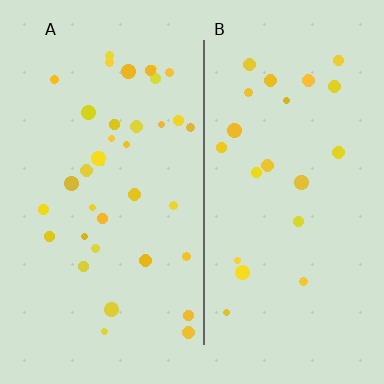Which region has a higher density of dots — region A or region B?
A (the left).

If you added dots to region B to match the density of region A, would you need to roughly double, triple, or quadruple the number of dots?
Approximately double.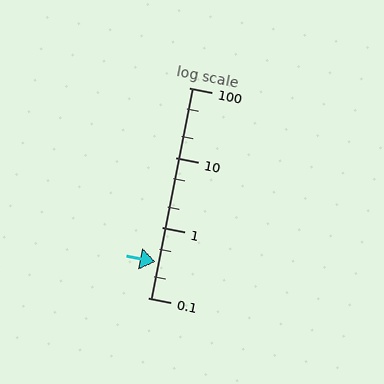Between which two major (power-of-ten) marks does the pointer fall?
The pointer is between 0.1 and 1.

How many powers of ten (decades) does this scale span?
The scale spans 3 decades, from 0.1 to 100.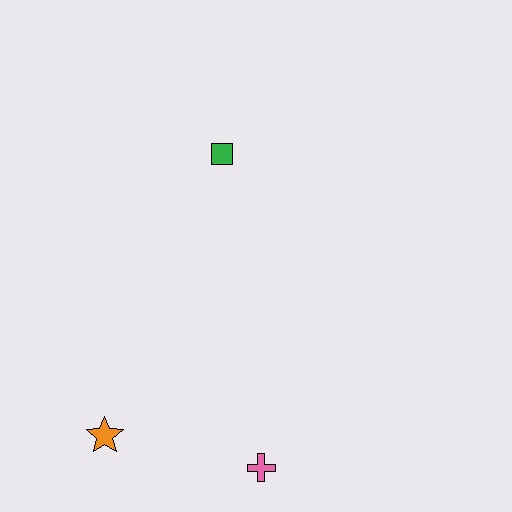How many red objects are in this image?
There are no red objects.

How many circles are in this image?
There are no circles.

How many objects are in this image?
There are 3 objects.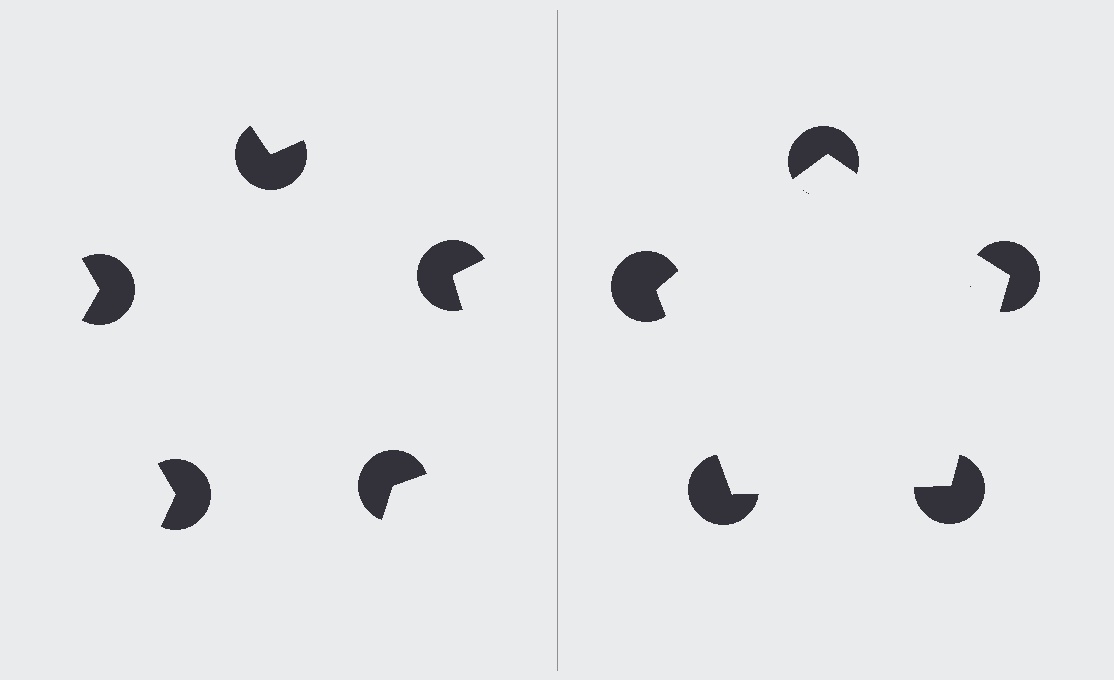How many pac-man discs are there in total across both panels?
10 — 5 on each side.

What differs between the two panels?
The pac-man discs are positioned identically on both sides; only the wedge orientations differ. On the right they align to a pentagon; on the left they are misaligned.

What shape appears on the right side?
An illusory pentagon.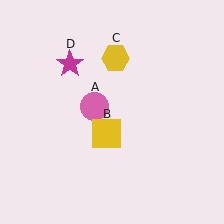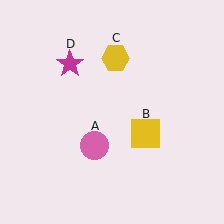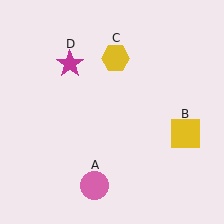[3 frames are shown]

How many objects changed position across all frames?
2 objects changed position: pink circle (object A), yellow square (object B).